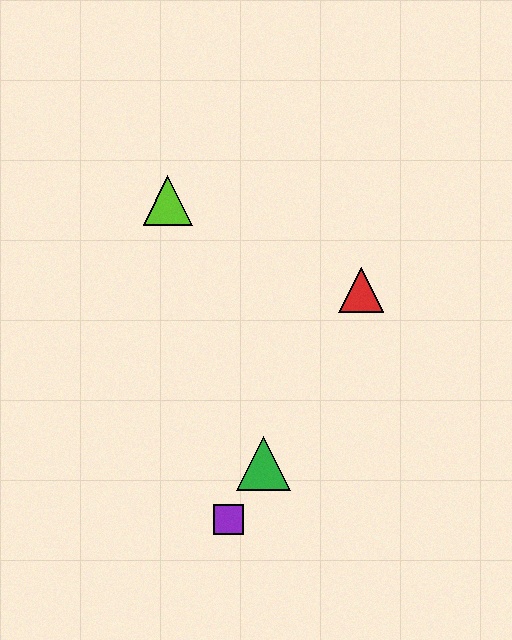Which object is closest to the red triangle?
The green triangle is closest to the red triangle.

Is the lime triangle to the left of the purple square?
Yes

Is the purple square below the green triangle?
Yes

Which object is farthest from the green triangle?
The lime triangle is farthest from the green triangle.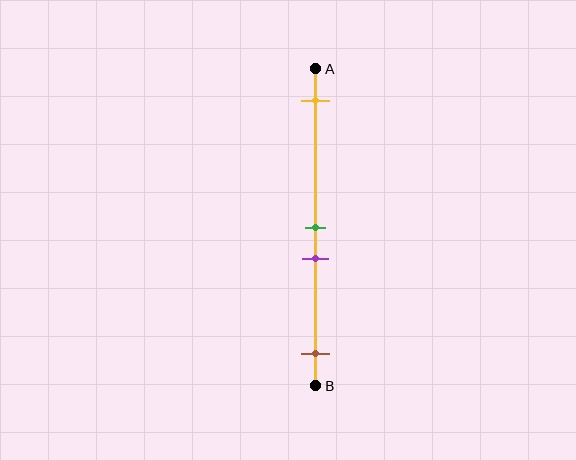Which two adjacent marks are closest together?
The green and purple marks are the closest adjacent pair.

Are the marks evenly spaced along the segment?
No, the marks are not evenly spaced.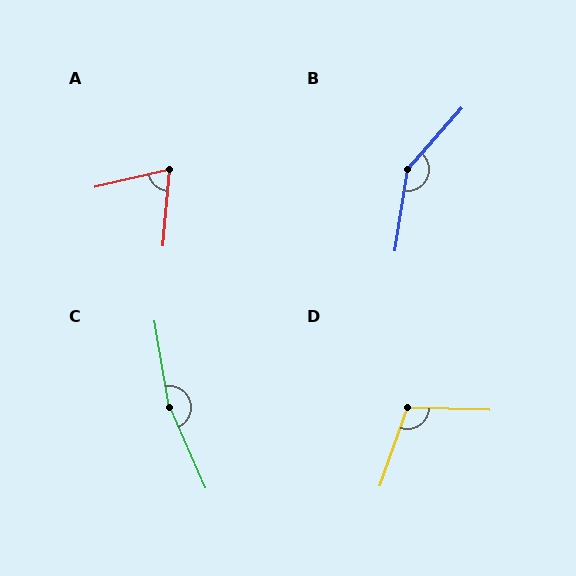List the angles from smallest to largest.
A (72°), D (107°), B (147°), C (166°).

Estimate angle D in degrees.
Approximately 107 degrees.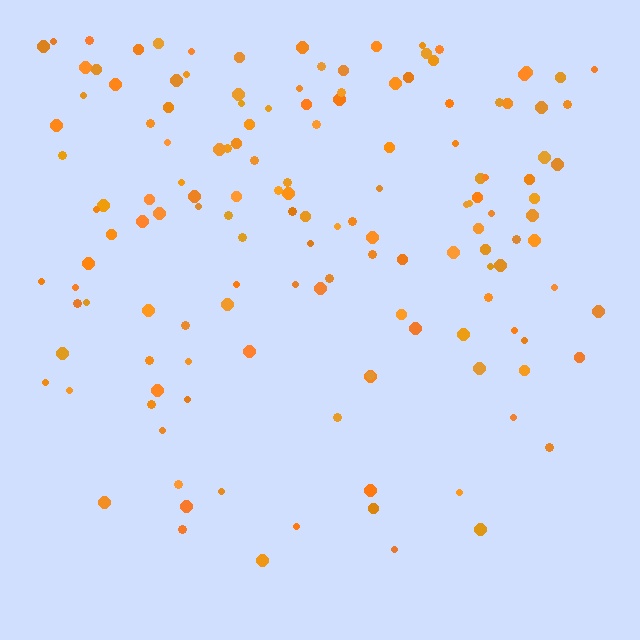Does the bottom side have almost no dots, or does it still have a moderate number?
Still a moderate number, just noticeably fewer than the top.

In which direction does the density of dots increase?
From bottom to top, with the top side densest.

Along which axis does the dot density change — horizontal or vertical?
Vertical.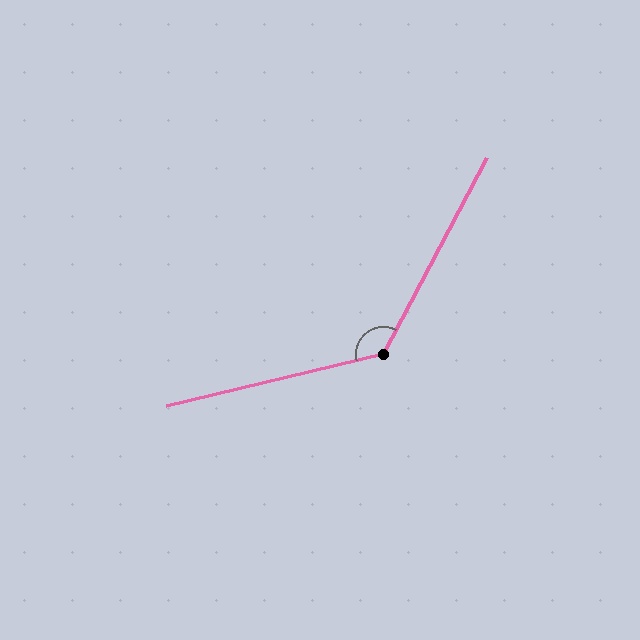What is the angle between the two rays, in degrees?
Approximately 131 degrees.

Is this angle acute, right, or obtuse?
It is obtuse.